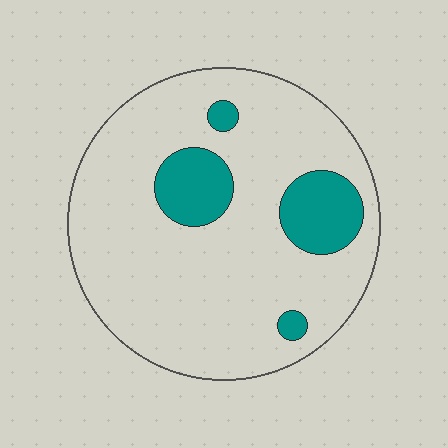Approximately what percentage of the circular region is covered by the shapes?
Approximately 15%.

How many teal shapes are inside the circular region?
4.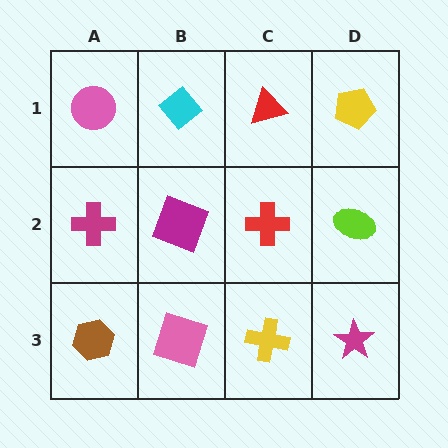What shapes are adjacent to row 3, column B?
A magenta square (row 2, column B), a brown hexagon (row 3, column A), a yellow cross (row 3, column C).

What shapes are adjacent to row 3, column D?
A lime ellipse (row 2, column D), a yellow cross (row 3, column C).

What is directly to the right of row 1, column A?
A cyan diamond.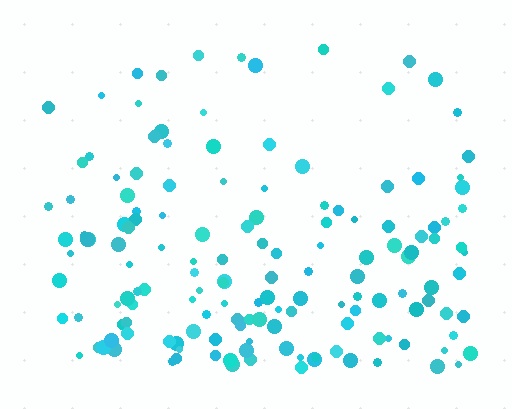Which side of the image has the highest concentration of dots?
The bottom.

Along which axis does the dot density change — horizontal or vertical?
Vertical.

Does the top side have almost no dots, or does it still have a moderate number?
Still a moderate number, just noticeably fewer than the bottom.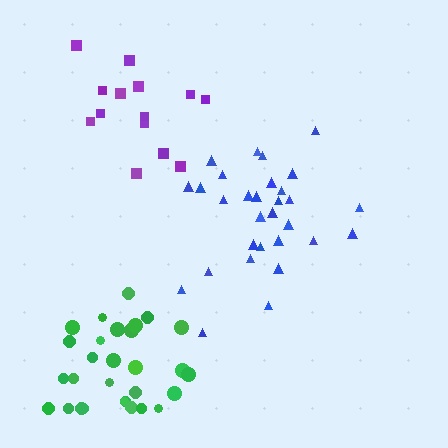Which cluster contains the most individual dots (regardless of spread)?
Blue (30).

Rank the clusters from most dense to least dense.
green, blue, purple.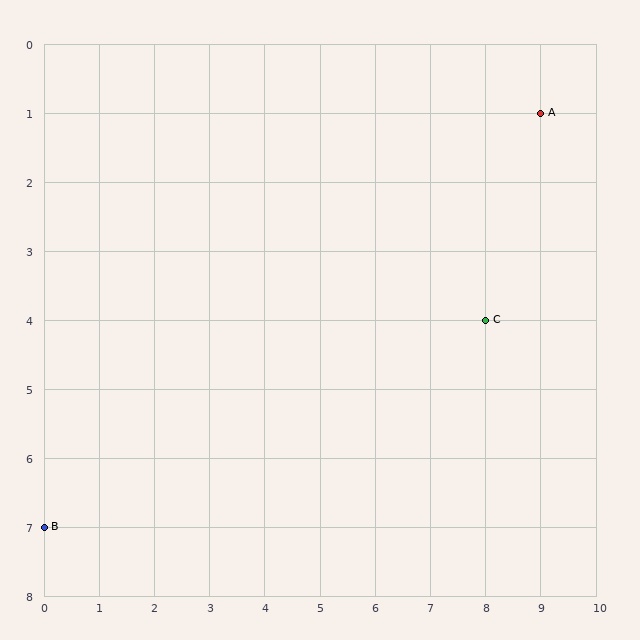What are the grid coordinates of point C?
Point C is at grid coordinates (8, 4).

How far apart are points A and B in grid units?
Points A and B are 9 columns and 6 rows apart (about 10.8 grid units diagonally).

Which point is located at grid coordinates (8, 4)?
Point C is at (8, 4).